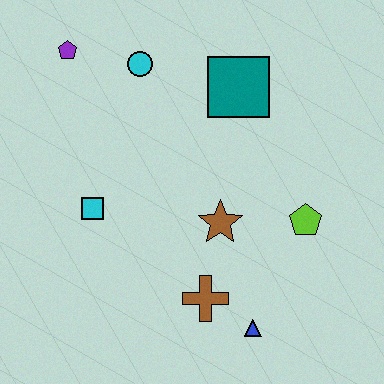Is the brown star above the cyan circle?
No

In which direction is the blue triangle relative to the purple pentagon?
The blue triangle is below the purple pentagon.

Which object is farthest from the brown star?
The purple pentagon is farthest from the brown star.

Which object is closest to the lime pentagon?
The brown star is closest to the lime pentagon.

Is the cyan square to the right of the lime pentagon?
No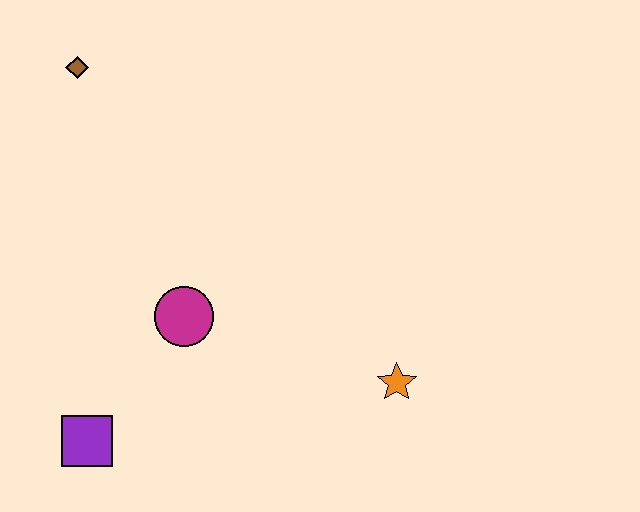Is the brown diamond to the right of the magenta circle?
No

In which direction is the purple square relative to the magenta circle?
The purple square is below the magenta circle.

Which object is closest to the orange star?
The magenta circle is closest to the orange star.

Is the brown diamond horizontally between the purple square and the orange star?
No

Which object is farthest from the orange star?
The brown diamond is farthest from the orange star.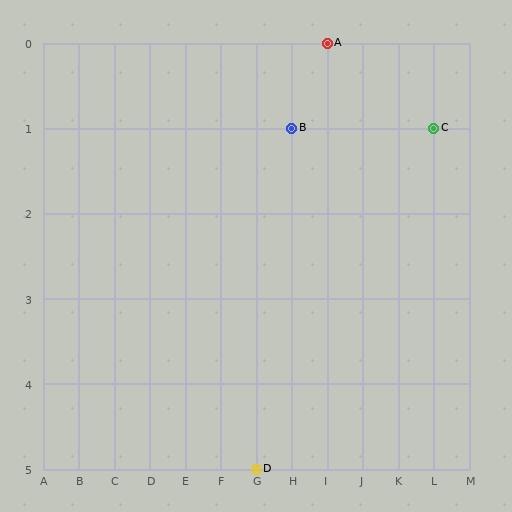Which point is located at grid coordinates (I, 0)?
Point A is at (I, 0).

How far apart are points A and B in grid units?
Points A and B are 1 column and 1 row apart (about 1.4 grid units diagonally).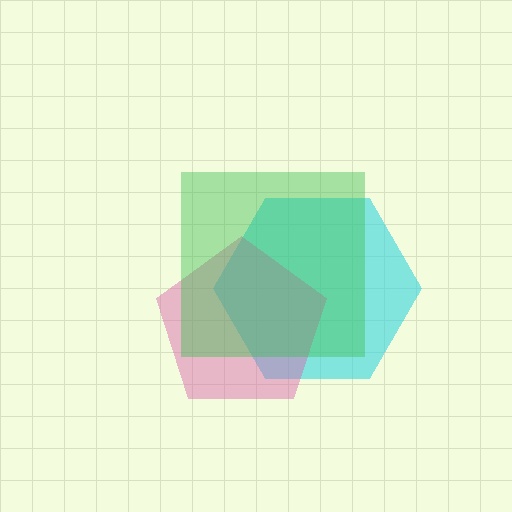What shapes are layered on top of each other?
The layered shapes are: a cyan hexagon, a pink pentagon, a green square.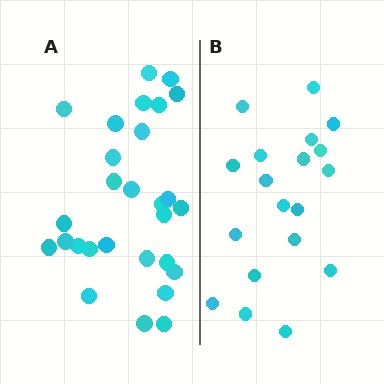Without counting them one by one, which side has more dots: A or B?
Region A (the left region) has more dots.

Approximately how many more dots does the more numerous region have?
Region A has roughly 8 or so more dots than region B.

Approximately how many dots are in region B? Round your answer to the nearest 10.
About 20 dots. (The exact count is 19, which rounds to 20.)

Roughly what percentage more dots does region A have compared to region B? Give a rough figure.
About 45% more.